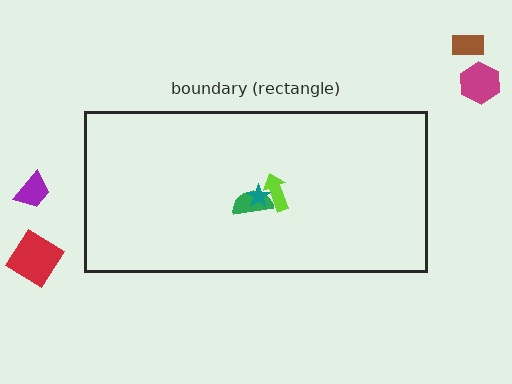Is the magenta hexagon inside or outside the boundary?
Outside.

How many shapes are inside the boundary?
3 inside, 4 outside.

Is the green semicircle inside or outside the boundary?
Inside.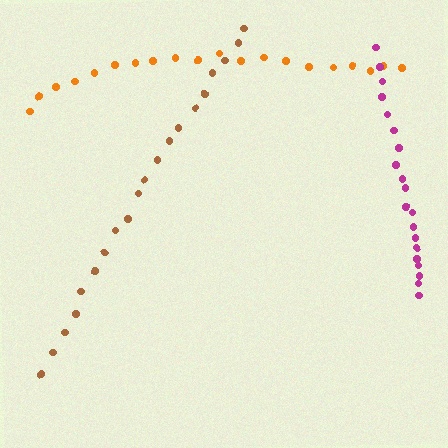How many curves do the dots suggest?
There are 3 distinct paths.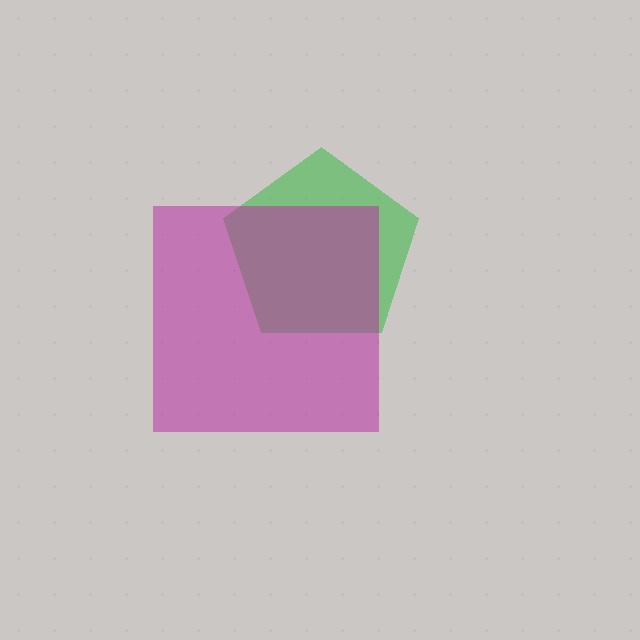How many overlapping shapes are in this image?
There are 2 overlapping shapes in the image.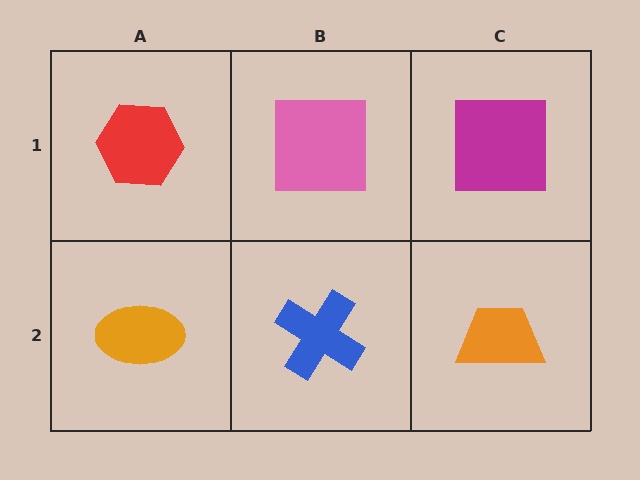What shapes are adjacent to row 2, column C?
A magenta square (row 1, column C), a blue cross (row 2, column B).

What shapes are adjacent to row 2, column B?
A pink square (row 1, column B), an orange ellipse (row 2, column A), an orange trapezoid (row 2, column C).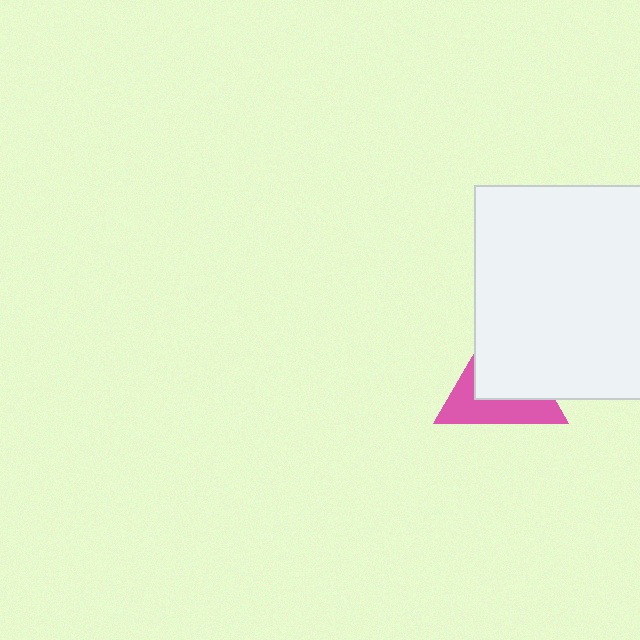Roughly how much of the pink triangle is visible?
A small part of it is visible (roughly 44%).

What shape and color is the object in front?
The object in front is a white rectangle.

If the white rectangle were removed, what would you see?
You would see the complete pink triangle.